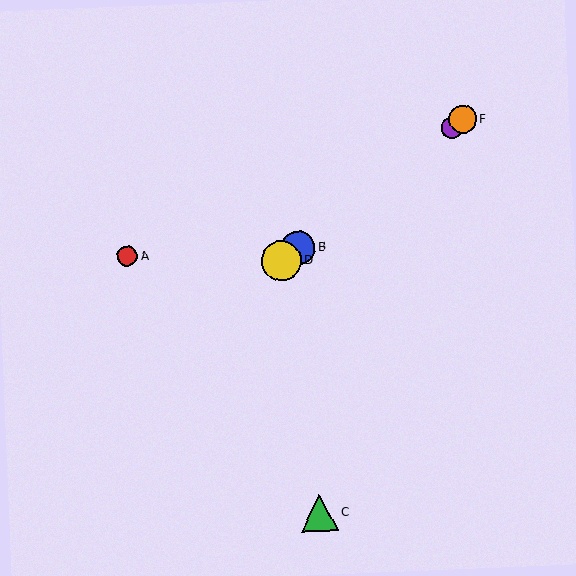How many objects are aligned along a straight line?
4 objects (B, D, E, F) are aligned along a straight line.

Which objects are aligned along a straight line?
Objects B, D, E, F are aligned along a straight line.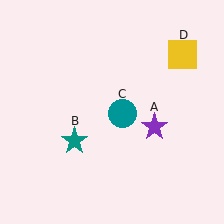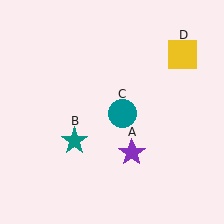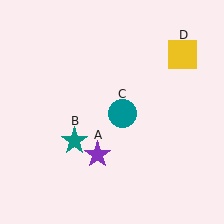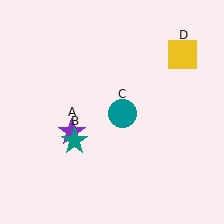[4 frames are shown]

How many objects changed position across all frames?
1 object changed position: purple star (object A).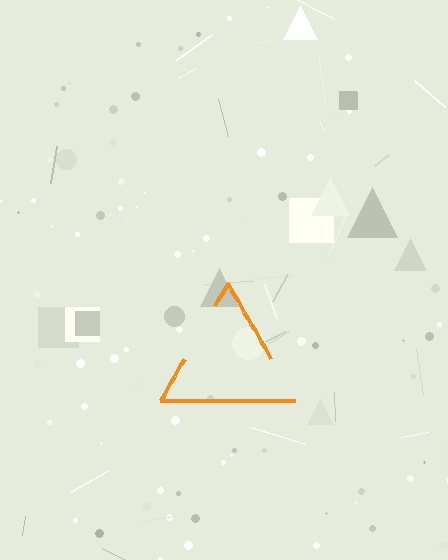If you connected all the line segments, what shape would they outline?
They would outline a triangle.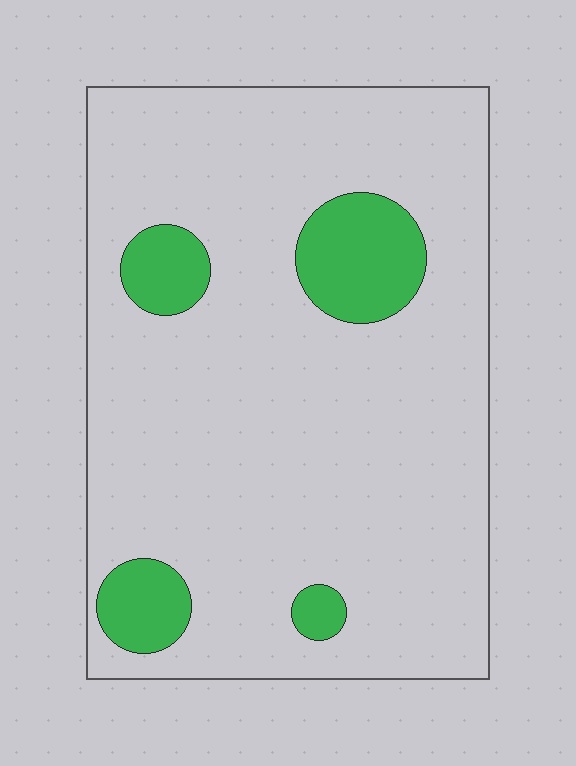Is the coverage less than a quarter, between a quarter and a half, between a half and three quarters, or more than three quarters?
Less than a quarter.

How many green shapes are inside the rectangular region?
4.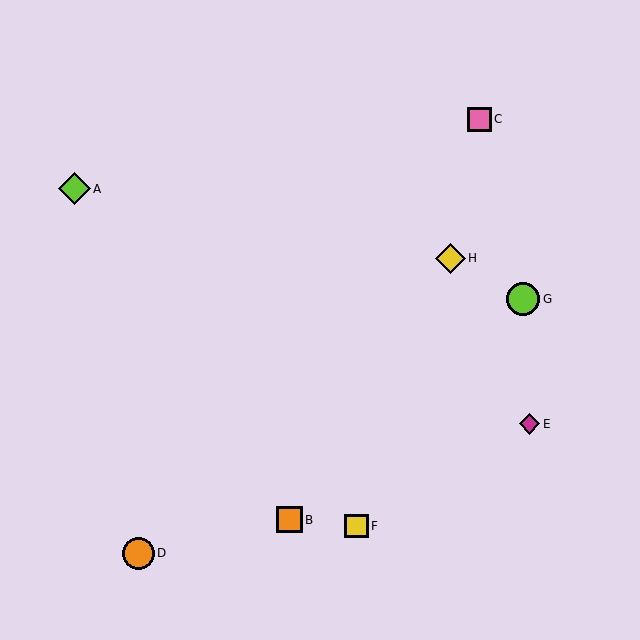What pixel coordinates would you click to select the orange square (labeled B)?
Click at (289, 520) to select the orange square B.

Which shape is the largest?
The lime circle (labeled G) is the largest.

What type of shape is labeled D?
Shape D is an orange circle.